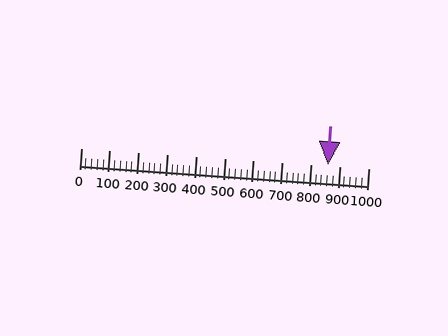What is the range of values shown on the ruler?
The ruler shows values from 0 to 1000.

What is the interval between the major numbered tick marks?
The major tick marks are spaced 100 units apart.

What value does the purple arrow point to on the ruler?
The purple arrow points to approximately 860.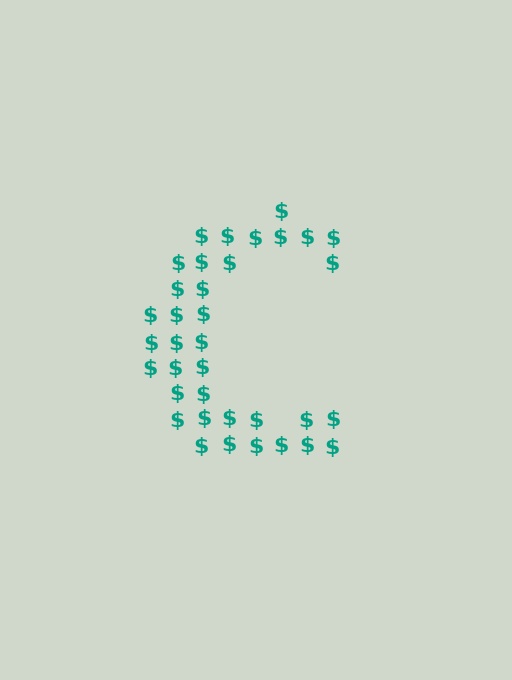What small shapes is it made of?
It is made of small dollar signs.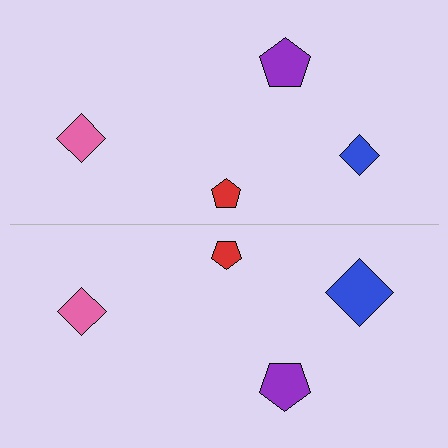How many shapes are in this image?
There are 8 shapes in this image.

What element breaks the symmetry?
The blue diamond on the bottom side has a different size than its mirror counterpart.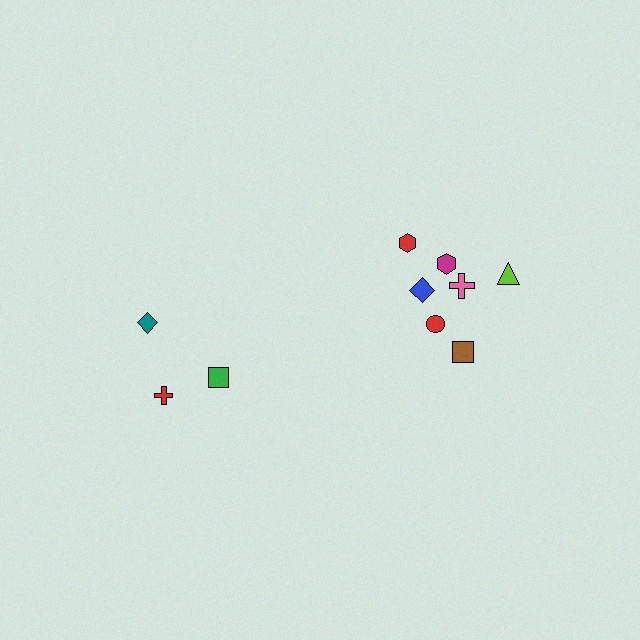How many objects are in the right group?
There are 7 objects.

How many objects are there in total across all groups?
There are 10 objects.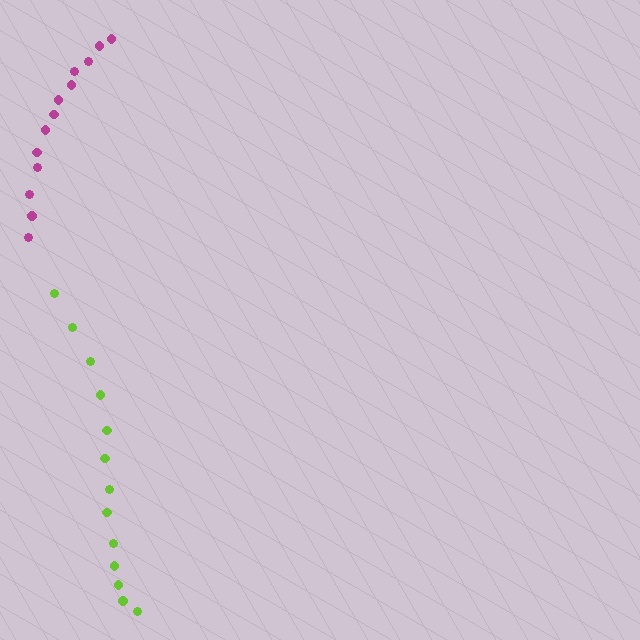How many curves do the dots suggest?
There are 2 distinct paths.